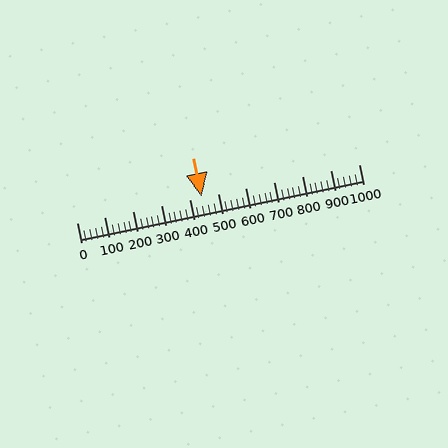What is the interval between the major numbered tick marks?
The major tick marks are spaced 100 units apart.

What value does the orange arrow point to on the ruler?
The orange arrow points to approximately 442.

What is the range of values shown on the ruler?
The ruler shows values from 0 to 1000.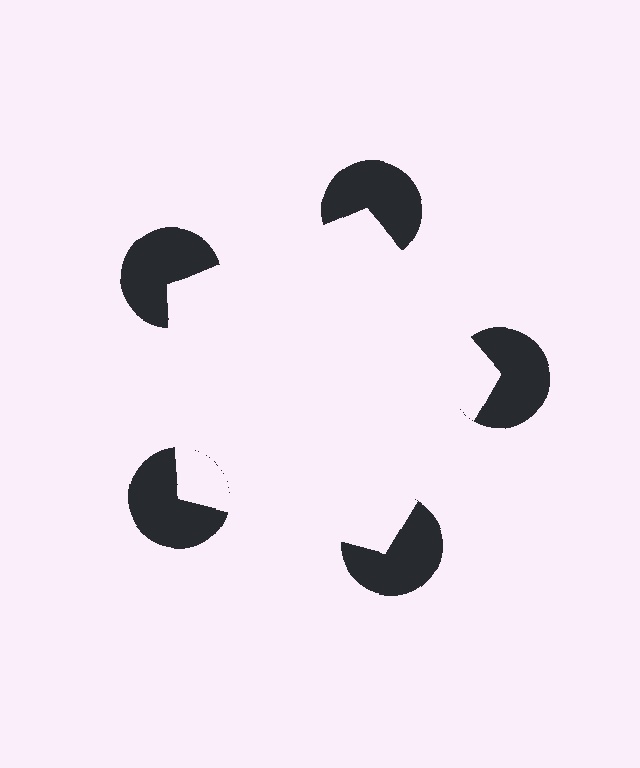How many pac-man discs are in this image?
There are 5 — one at each vertex of the illusory pentagon.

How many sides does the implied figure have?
5 sides.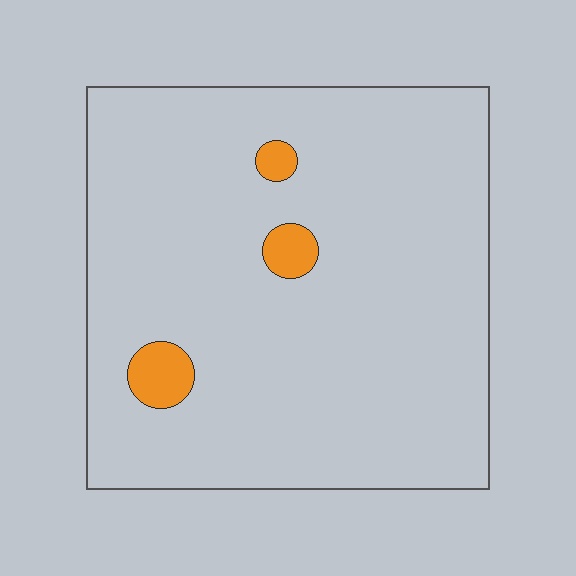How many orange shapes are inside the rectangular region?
3.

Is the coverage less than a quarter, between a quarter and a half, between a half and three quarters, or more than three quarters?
Less than a quarter.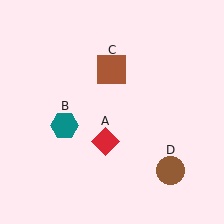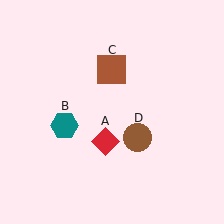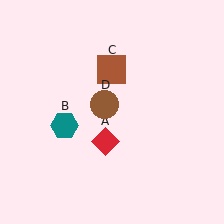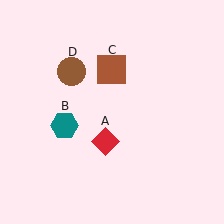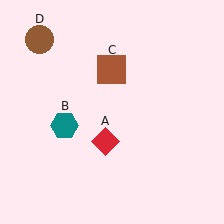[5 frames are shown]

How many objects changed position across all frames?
1 object changed position: brown circle (object D).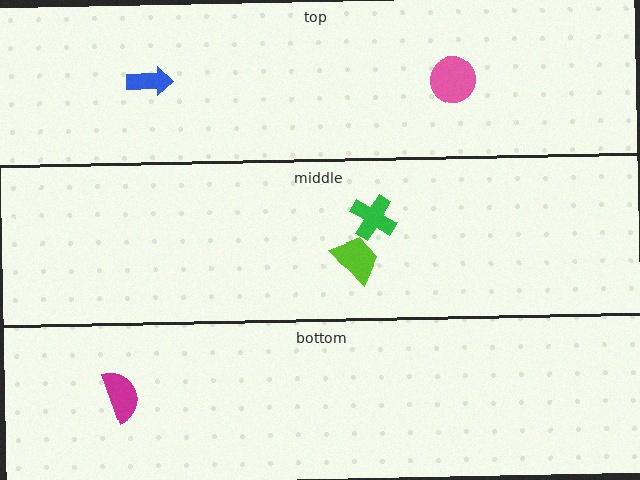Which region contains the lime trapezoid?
The middle region.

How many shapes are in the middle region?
2.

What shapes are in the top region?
The blue arrow, the pink circle.